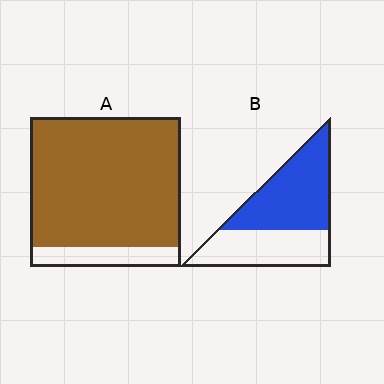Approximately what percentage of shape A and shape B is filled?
A is approximately 85% and B is approximately 55%.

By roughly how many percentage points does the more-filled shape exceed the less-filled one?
By roughly 30 percentage points (A over B).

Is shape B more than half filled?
Yes.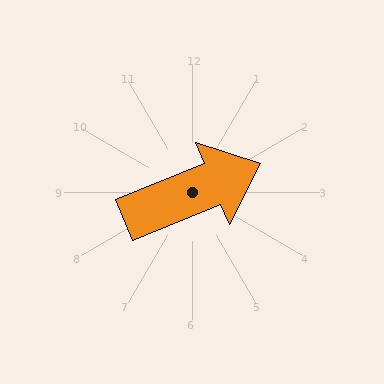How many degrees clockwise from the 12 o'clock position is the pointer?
Approximately 68 degrees.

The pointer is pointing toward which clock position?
Roughly 2 o'clock.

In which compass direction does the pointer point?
East.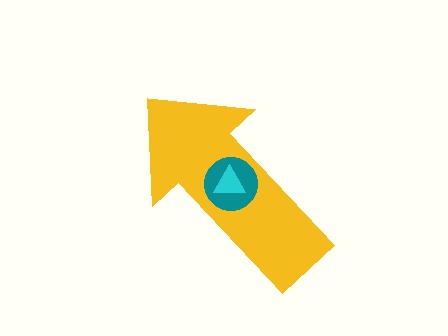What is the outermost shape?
The yellow arrow.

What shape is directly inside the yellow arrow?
The teal circle.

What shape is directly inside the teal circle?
The cyan triangle.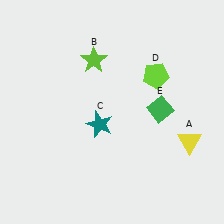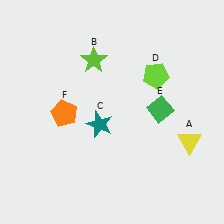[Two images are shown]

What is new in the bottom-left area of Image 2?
An orange pentagon (F) was added in the bottom-left area of Image 2.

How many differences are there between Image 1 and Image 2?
There is 1 difference between the two images.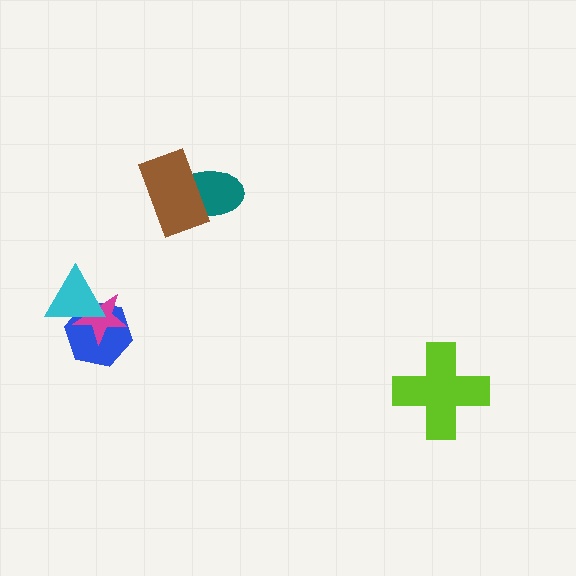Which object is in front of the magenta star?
The cyan triangle is in front of the magenta star.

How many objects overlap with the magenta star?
2 objects overlap with the magenta star.